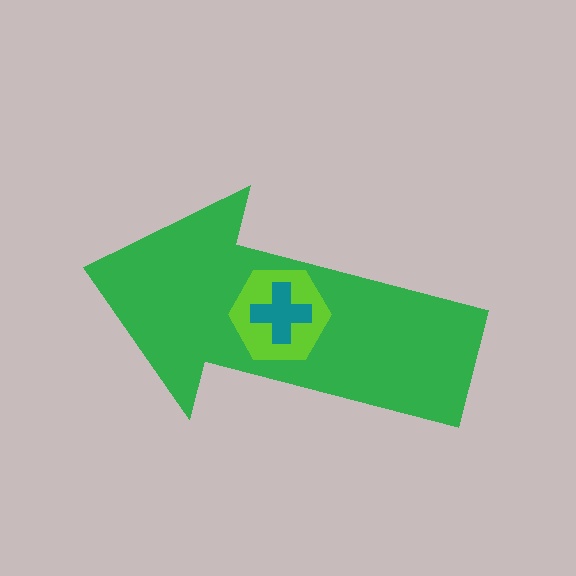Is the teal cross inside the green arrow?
Yes.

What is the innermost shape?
The teal cross.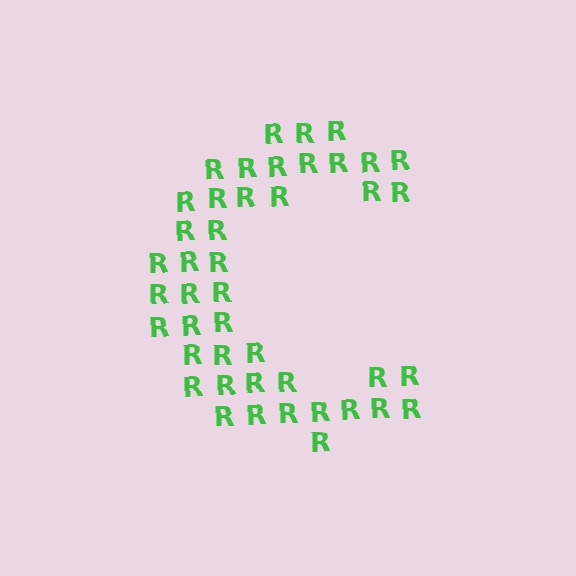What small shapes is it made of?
It is made of small letter R's.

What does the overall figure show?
The overall figure shows the letter C.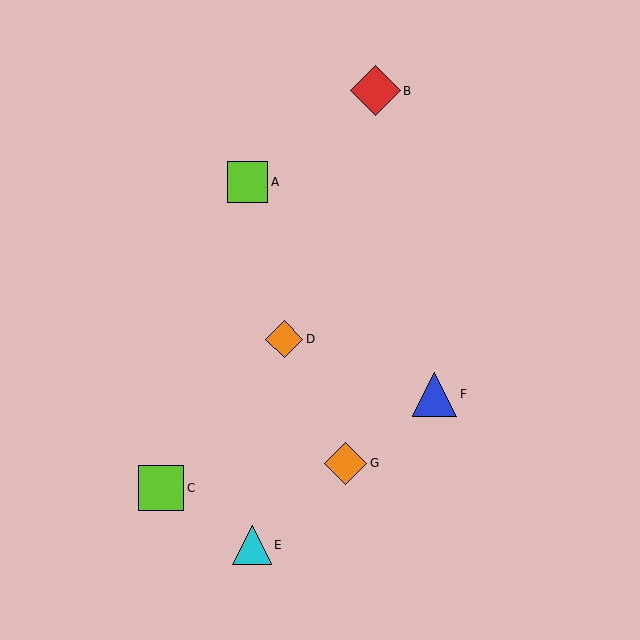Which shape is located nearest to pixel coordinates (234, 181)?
The lime square (labeled A) at (247, 182) is nearest to that location.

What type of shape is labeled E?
Shape E is a cyan triangle.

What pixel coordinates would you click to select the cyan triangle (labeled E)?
Click at (252, 545) to select the cyan triangle E.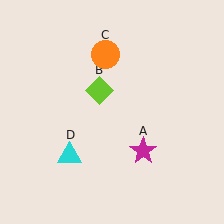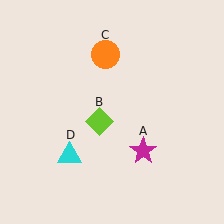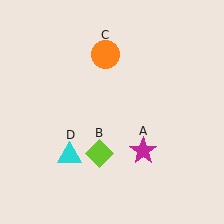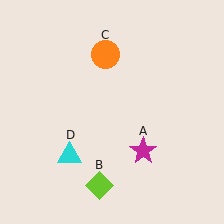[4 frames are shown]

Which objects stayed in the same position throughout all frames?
Magenta star (object A) and orange circle (object C) and cyan triangle (object D) remained stationary.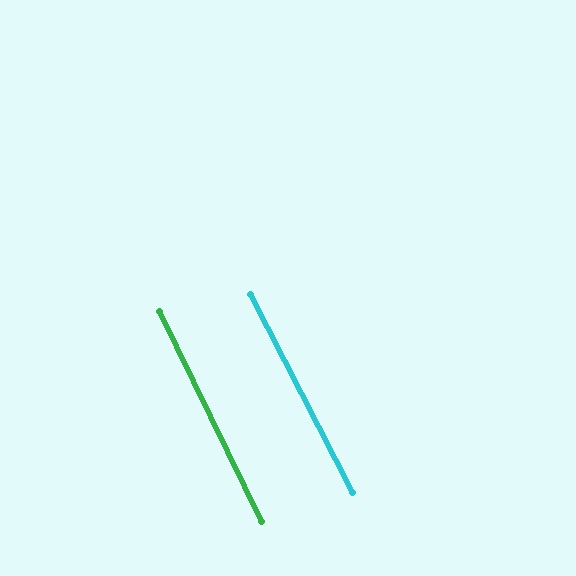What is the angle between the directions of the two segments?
Approximately 1 degree.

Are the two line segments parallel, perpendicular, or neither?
Parallel — their directions differ by only 1.3°.